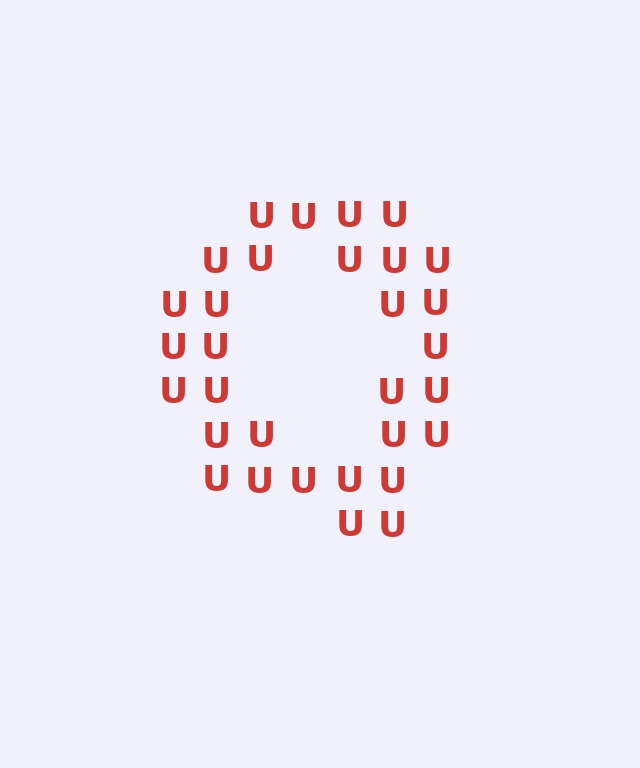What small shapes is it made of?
It is made of small letter U's.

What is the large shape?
The large shape is the letter Q.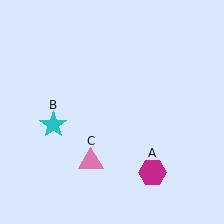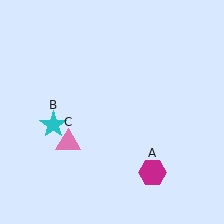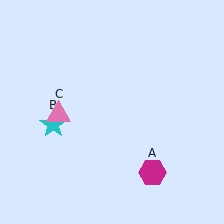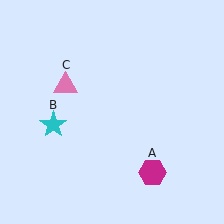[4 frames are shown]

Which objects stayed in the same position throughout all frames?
Magenta hexagon (object A) and cyan star (object B) remained stationary.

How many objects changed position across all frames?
1 object changed position: pink triangle (object C).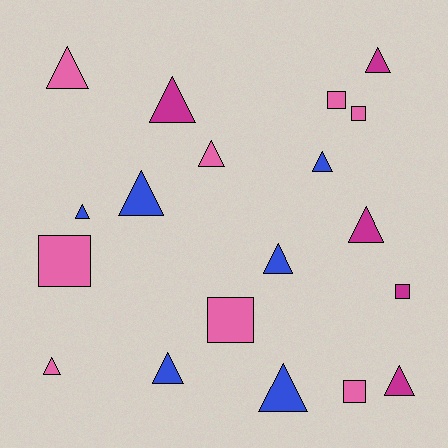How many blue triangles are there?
There are 6 blue triangles.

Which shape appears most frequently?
Triangle, with 13 objects.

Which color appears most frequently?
Pink, with 8 objects.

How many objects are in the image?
There are 19 objects.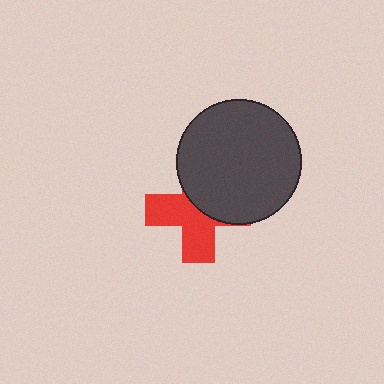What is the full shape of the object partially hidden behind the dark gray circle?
The partially hidden object is a red cross.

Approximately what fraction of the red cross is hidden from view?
Roughly 48% of the red cross is hidden behind the dark gray circle.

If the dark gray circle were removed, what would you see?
You would see the complete red cross.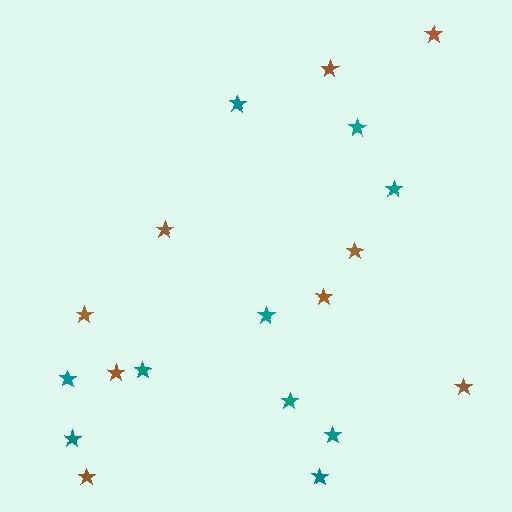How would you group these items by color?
There are 2 groups: one group of teal stars (10) and one group of brown stars (9).